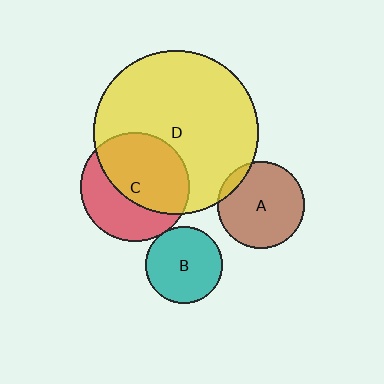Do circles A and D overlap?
Yes.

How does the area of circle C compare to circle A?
Approximately 1.6 times.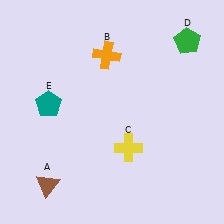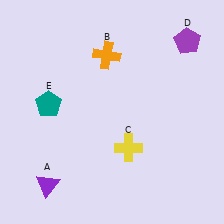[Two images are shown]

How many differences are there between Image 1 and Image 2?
There are 2 differences between the two images.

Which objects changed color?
A changed from brown to purple. D changed from green to purple.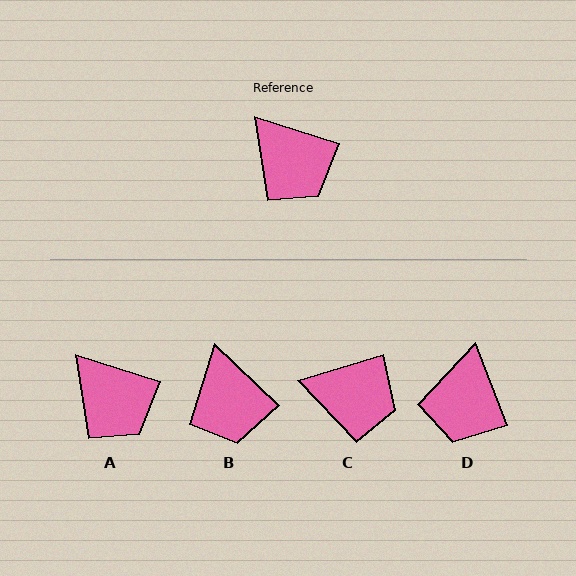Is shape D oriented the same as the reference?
No, it is off by about 52 degrees.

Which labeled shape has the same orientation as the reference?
A.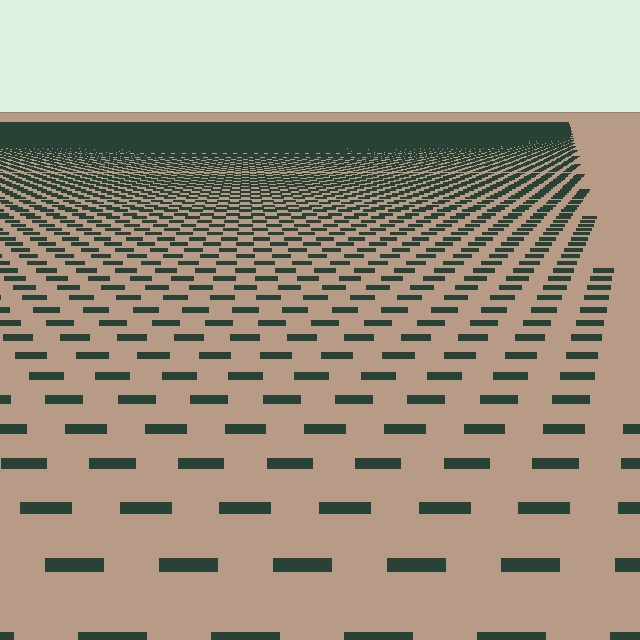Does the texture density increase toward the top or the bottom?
Density increases toward the top.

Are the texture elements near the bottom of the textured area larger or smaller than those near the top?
Larger. Near the bottom, elements are closer to the viewer and appear at a bigger on-screen size.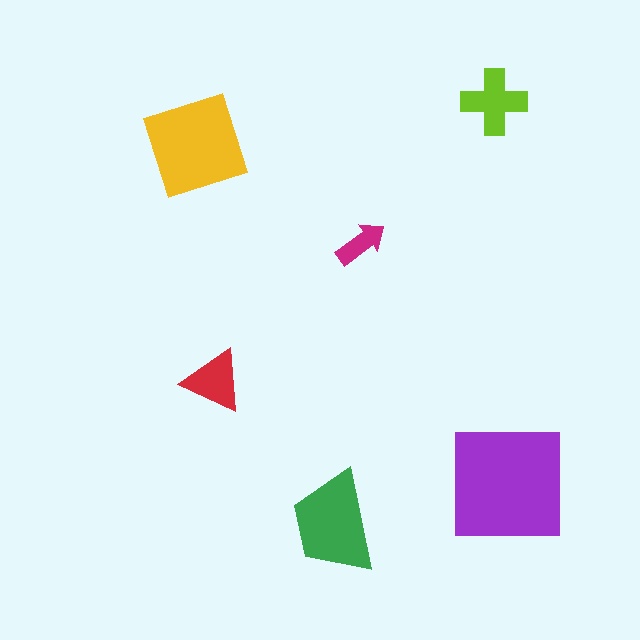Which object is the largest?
The purple square.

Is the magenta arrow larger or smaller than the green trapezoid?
Smaller.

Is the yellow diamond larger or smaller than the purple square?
Smaller.